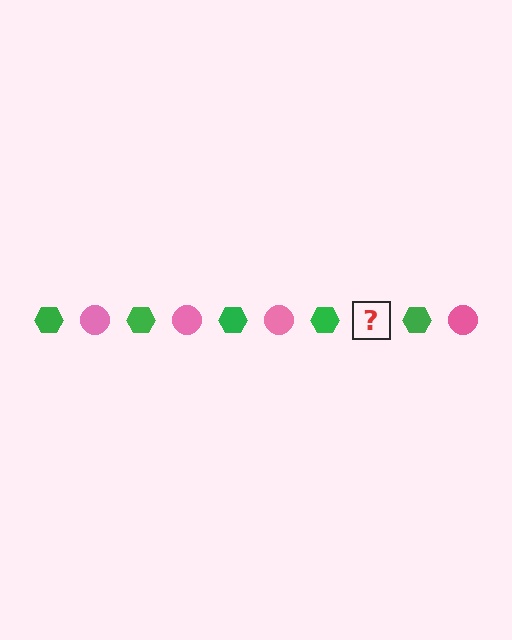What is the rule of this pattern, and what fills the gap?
The rule is that the pattern alternates between green hexagon and pink circle. The gap should be filled with a pink circle.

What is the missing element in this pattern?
The missing element is a pink circle.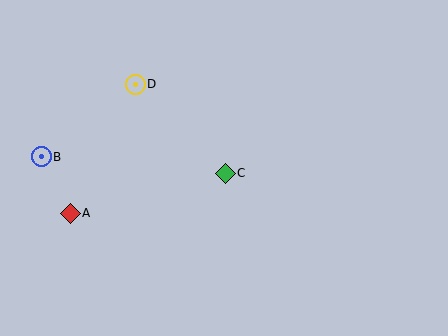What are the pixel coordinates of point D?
Point D is at (135, 84).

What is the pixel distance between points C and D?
The distance between C and D is 127 pixels.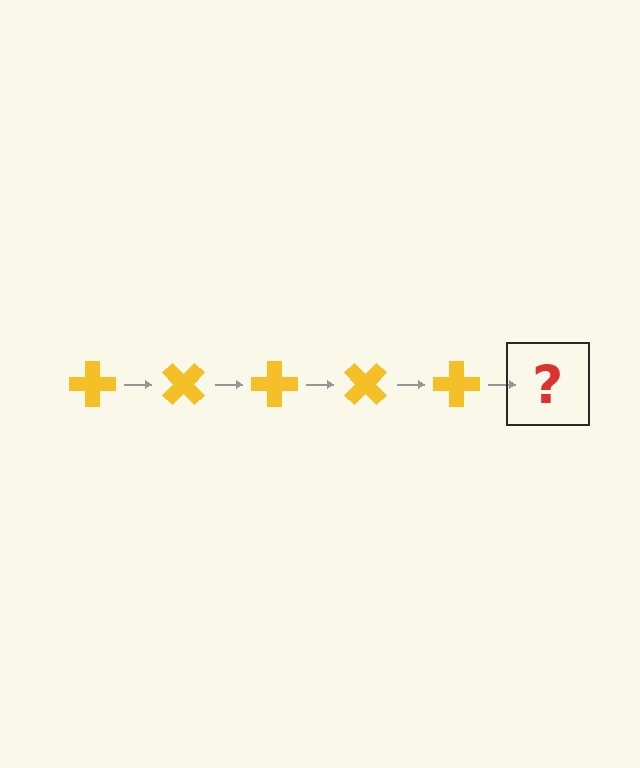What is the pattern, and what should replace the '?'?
The pattern is that the cross rotates 45 degrees each step. The '?' should be a yellow cross rotated 225 degrees.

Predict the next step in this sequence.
The next step is a yellow cross rotated 225 degrees.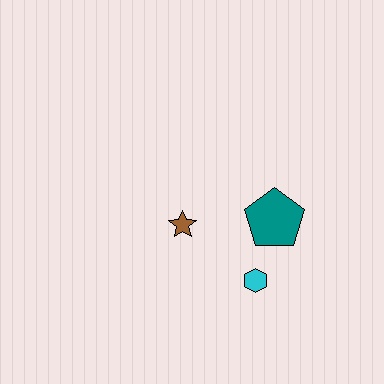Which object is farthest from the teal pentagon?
The brown star is farthest from the teal pentagon.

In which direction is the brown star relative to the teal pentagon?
The brown star is to the left of the teal pentagon.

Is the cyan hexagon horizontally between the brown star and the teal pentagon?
Yes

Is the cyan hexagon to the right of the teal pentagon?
No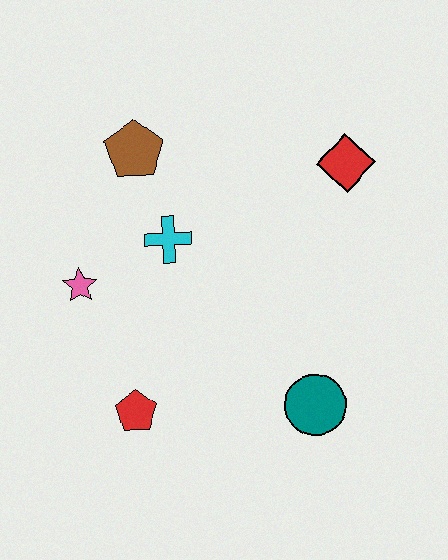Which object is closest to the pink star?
The cyan cross is closest to the pink star.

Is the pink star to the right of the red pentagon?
No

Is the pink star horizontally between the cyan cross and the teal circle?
No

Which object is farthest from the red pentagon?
The red diamond is farthest from the red pentagon.